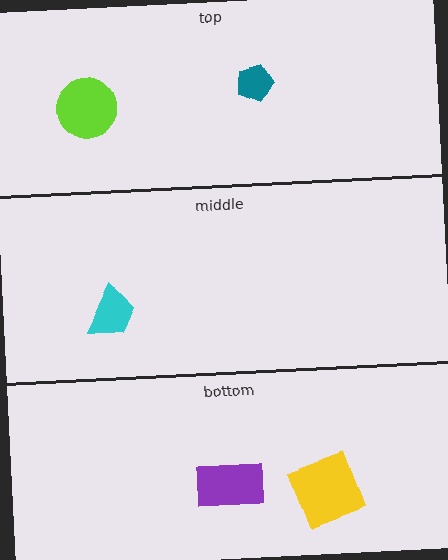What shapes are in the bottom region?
The purple rectangle, the yellow square.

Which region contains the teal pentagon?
The top region.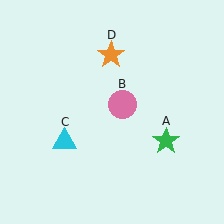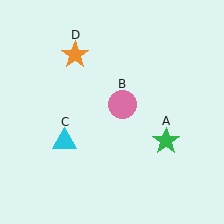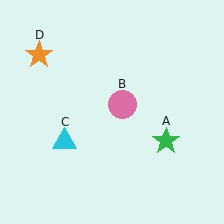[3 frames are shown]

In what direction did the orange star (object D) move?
The orange star (object D) moved left.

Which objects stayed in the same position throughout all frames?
Green star (object A) and pink circle (object B) and cyan triangle (object C) remained stationary.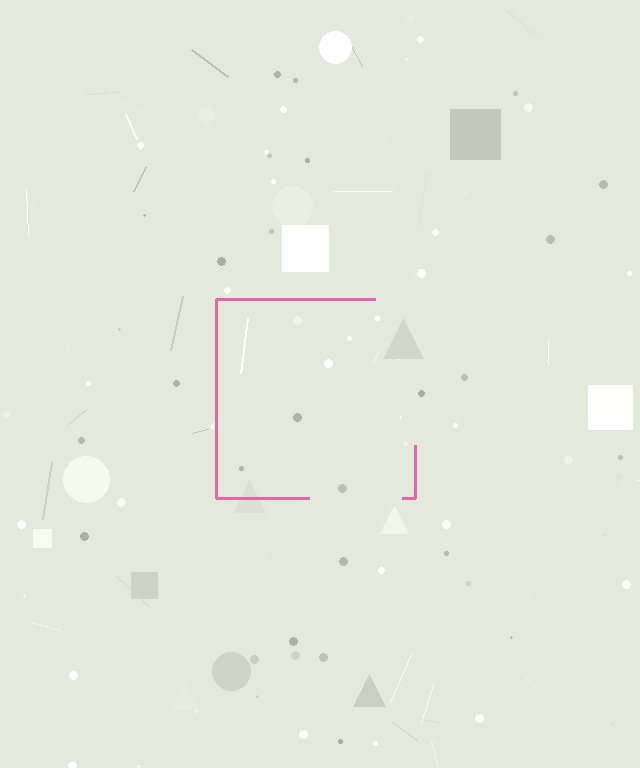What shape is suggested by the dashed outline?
The dashed outline suggests a square.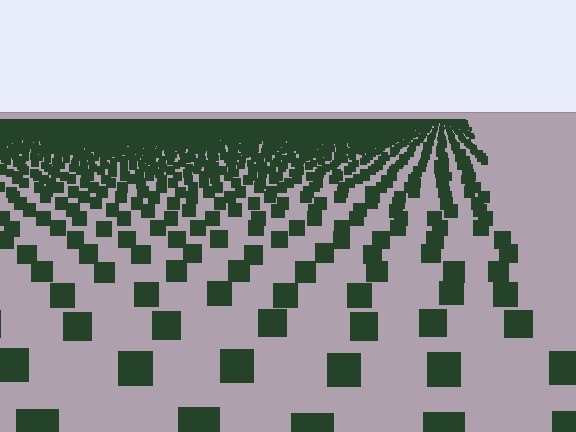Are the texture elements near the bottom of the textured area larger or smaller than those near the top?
Larger. Near the bottom, elements are closer to the viewer and appear at a bigger on-screen size.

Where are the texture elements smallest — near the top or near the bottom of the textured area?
Near the top.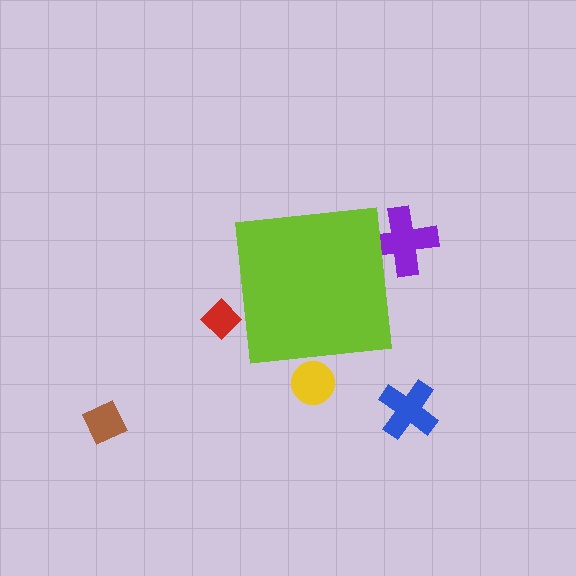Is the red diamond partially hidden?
Yes, the red diamond is partially hidden behind the lime square.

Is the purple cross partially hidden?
Yes, the purple cross is partially hidden behind the lime square.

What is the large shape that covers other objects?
A lime square.